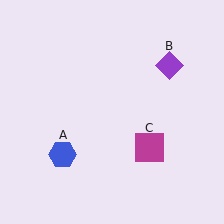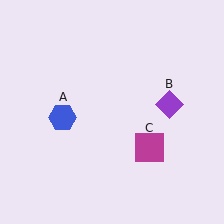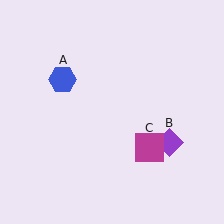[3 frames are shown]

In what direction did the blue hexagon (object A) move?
The blue hexagon (object A) moved up.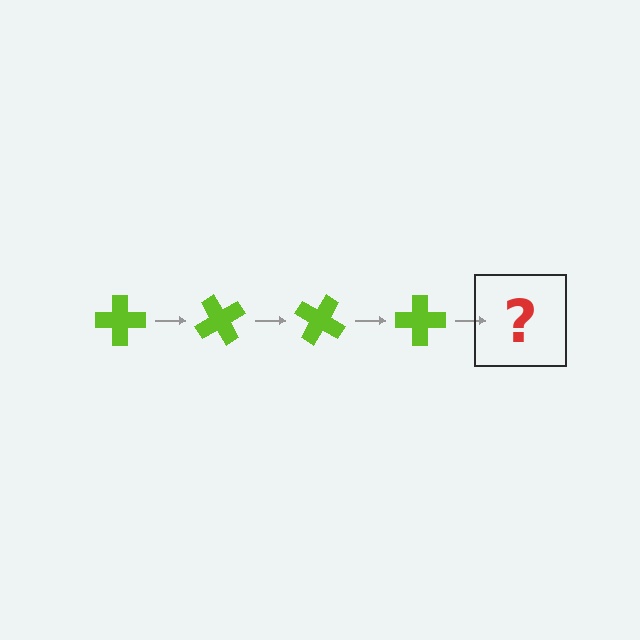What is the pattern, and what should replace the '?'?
The pattern is that the cross rotates 60 degrees each step. The '?' should be a lime cross rotated 240 degrees.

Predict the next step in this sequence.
The next step is a lime cross rotated 240 degrees.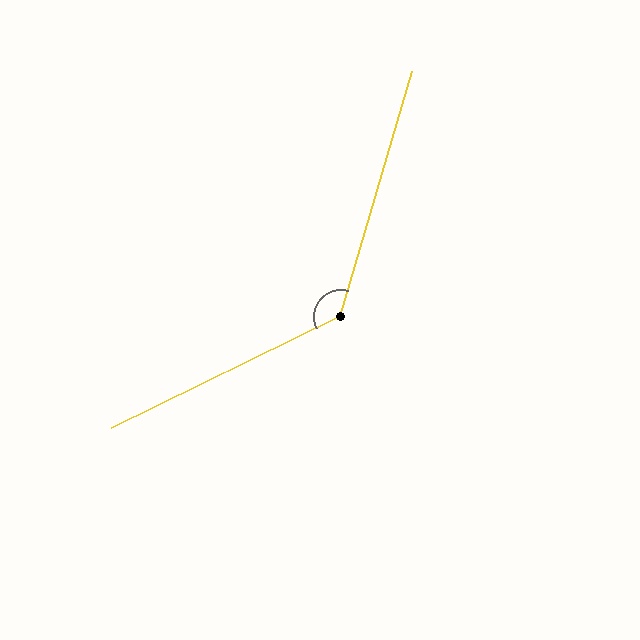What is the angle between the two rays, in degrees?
Approximately 132 degrees.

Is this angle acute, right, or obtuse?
It is obtuse.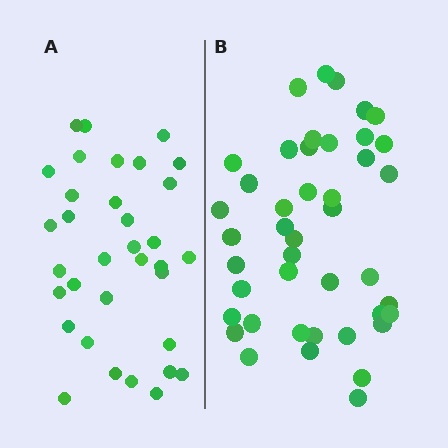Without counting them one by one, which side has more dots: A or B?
Region B (the right region) has more dots.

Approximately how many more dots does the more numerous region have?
Region B has roughly 8 or so more dots than region A.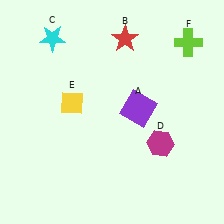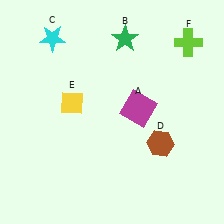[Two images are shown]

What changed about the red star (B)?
In Image 1, B is red. In Image 2, it changed to green.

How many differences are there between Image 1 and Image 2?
There are 3 differences between the two images.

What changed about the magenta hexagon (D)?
In Image 1, D is magenta. In Image 2, it changed to brown.